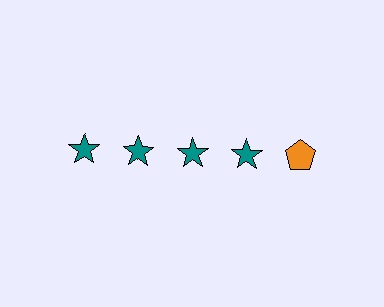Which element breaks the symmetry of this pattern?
The orange pentagon in the top row, rightmost column breaks the symmetry. All other shapes are teal stars.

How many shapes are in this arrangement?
There are 5 shapes arranged in a grid pattern.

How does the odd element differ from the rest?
It differs in both color (orange instead of teal) and shape (pentagon instead of star).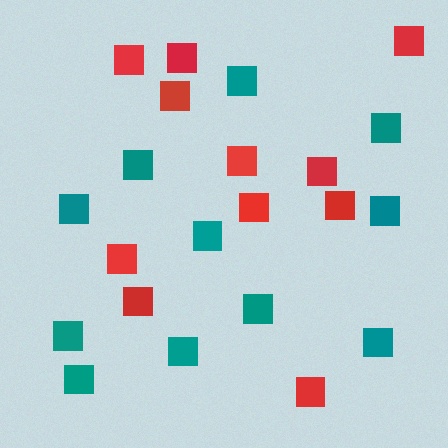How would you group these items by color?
There are 2 groups: one group of teal squares (11) and one group of red squares (11).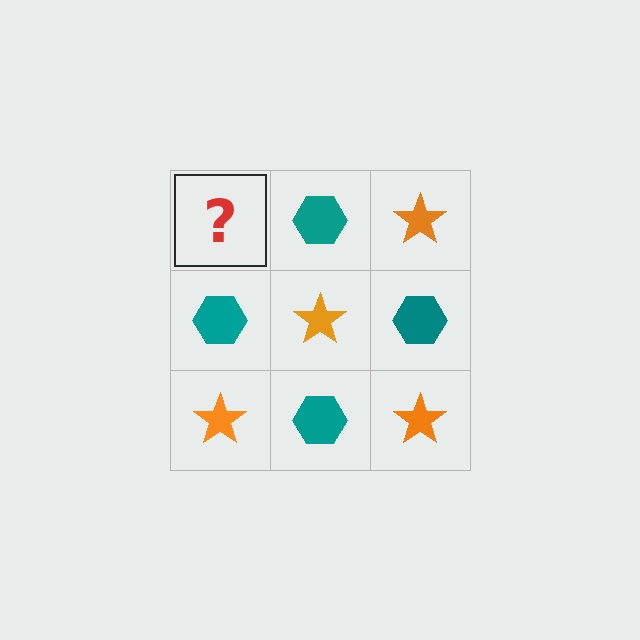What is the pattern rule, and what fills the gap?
The rule is that it alternates orange star and teal hexagon in a checkerboard pattern. The gap should be filled with an orange star.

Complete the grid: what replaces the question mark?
The question mark should be replaced with an orange star.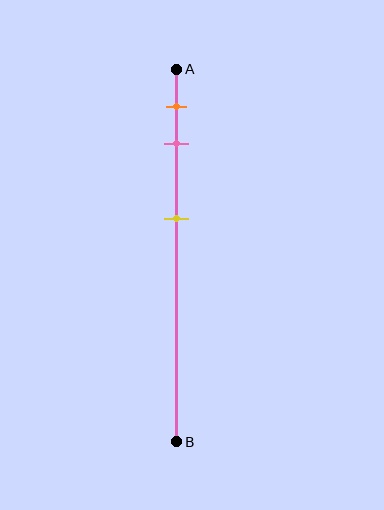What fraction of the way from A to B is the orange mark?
The orange mark is approximately 10% (0.1) of the way from A to B.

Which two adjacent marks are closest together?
The orange and pink marks are the closest adjacent pair.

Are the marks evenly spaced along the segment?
No, the marks are not evenly spaced.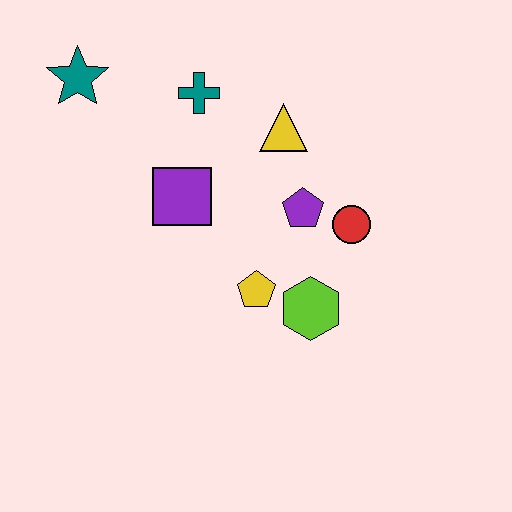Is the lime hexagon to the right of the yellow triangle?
Yes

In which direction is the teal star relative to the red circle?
The teal star is to the left of the red circle.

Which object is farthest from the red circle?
The teal star is farthest from the red circle.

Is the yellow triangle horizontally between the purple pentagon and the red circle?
No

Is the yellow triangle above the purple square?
Yes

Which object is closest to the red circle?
The purple pentagon is closest to the red circle.